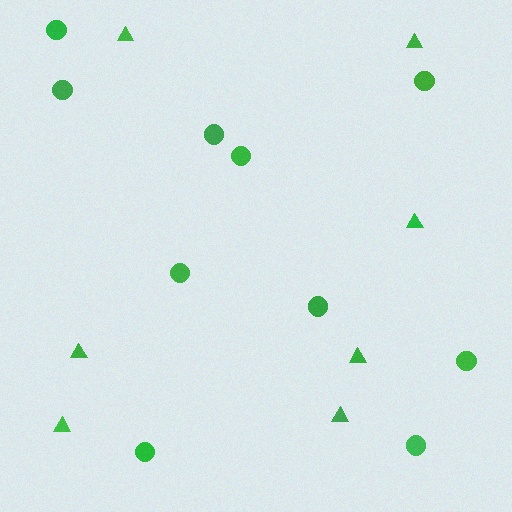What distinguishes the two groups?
There are 2 groups: one group of triangles (7) and one group of circles (10).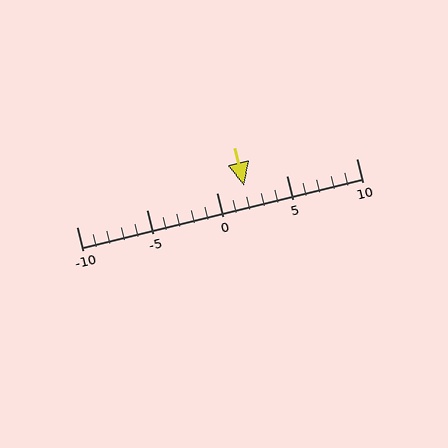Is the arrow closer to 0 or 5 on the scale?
The arrow is closer to 0.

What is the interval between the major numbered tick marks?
The major tick marks are spaced 5 units apart.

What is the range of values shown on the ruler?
The ruler shows values from -10 to 10.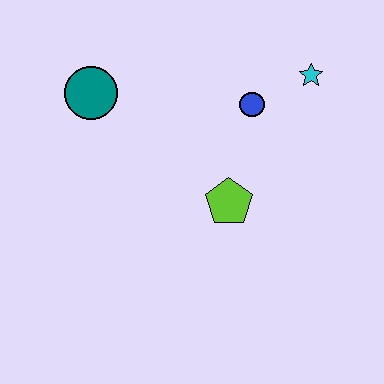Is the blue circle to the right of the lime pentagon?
Yes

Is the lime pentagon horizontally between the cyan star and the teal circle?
Yes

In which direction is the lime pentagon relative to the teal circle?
The lime pentagon is to the right of the teal circle.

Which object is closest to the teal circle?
The blue circle is closest to the teal circle.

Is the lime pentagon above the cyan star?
No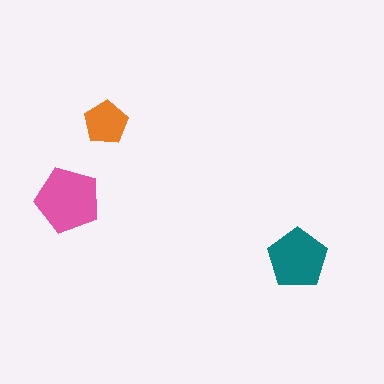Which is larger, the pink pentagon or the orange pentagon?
The pink one.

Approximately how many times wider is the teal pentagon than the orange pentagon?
About 1.5 times wider.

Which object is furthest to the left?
The pink pentagon is leftmost.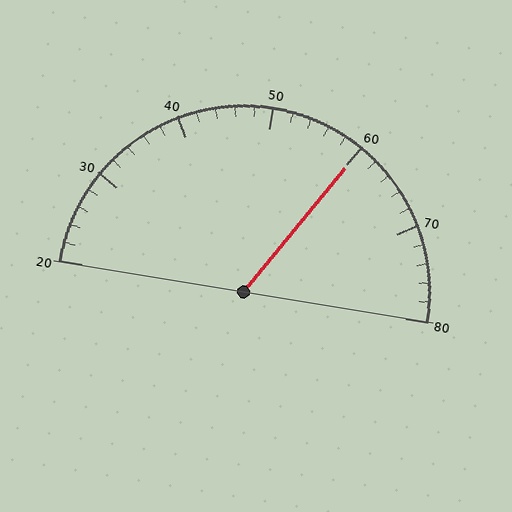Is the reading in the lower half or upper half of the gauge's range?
The reading is in the upper half of the range (20 to 80).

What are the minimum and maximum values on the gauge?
The gauge ranges from 20 to 80.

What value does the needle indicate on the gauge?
The needle indicates approximately 60.